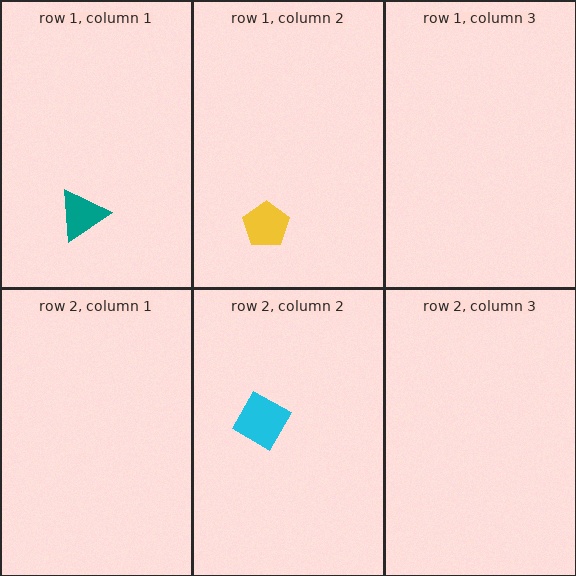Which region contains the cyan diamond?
The row 2, column 2 region.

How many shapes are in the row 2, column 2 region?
1.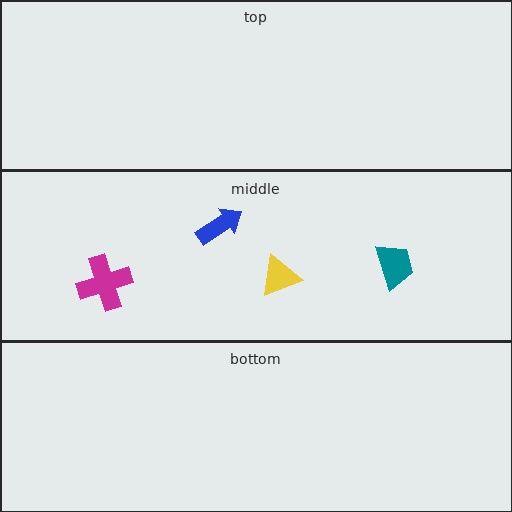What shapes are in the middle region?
The teal trapezoid, the magenta cross, the yellow triangle, the blue arrow.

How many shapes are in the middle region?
4.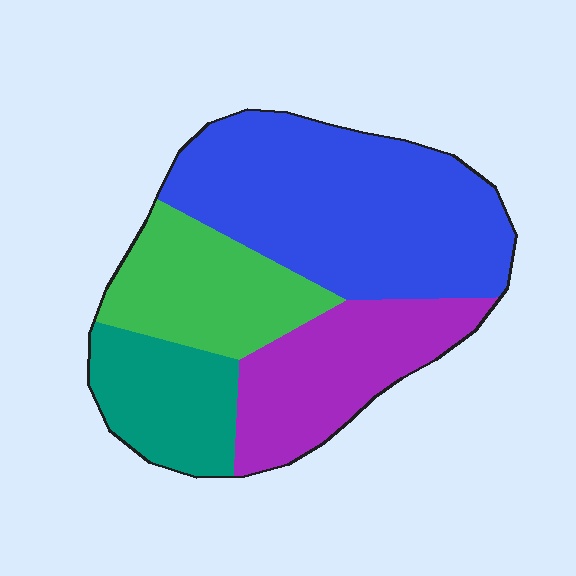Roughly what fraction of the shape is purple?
Purple takes up about one fifth (1/5) of the shape.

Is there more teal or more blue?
Blue.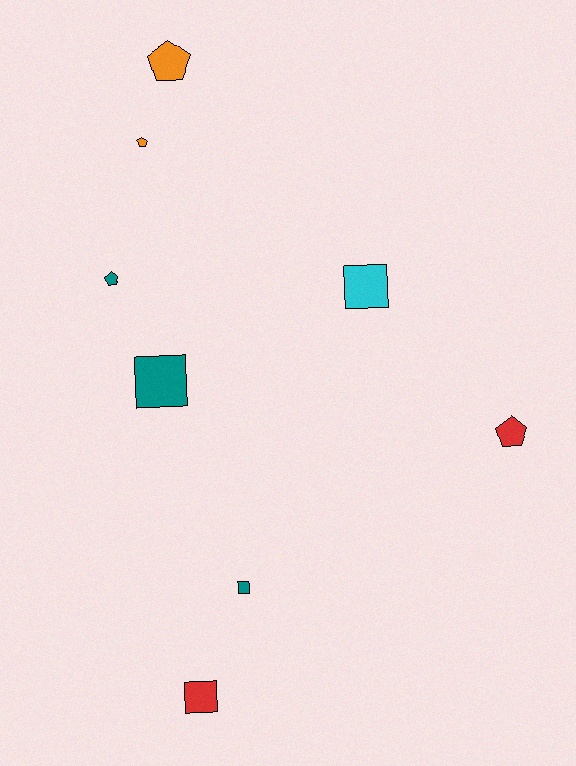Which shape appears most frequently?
Pentagon, with 4 objects.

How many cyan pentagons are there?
There are no cyan pentagons.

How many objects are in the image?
There are 8 objects.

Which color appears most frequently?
Teal, with 3 objects.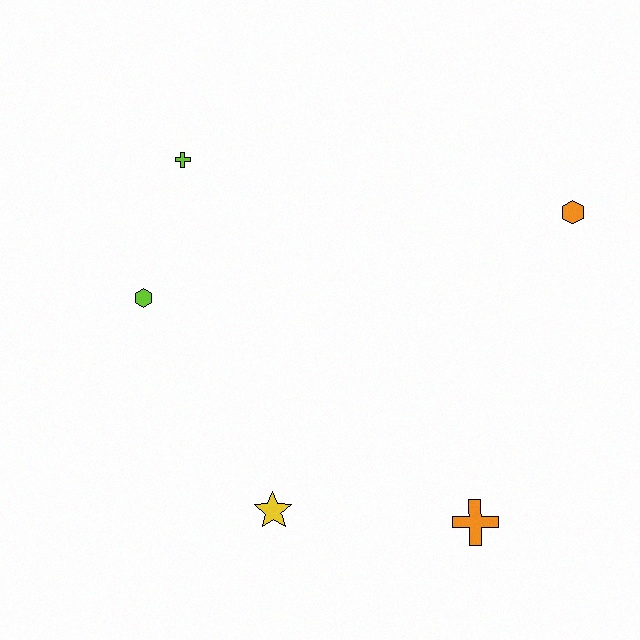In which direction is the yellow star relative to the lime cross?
The yellow star is below the lime cross.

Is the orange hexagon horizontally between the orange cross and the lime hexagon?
No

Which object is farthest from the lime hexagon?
The orange hexagon is farthest from the lime hexagon.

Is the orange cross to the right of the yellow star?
Yes